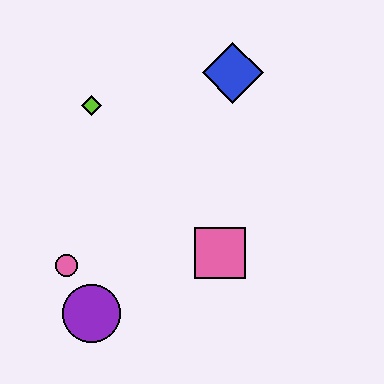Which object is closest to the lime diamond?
The blue diamond is closest to the lime diamond.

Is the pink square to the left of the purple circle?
No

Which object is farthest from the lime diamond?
The purple circle is farthest from the lime diamond.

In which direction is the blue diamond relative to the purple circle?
The blue diamond is above the purple circle.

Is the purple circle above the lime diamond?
No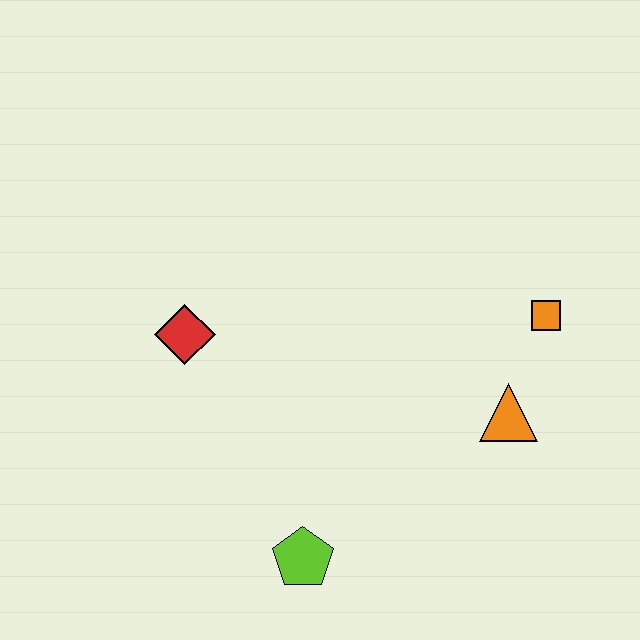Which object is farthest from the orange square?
The red diamond is farthest from the orange square.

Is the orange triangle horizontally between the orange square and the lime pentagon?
Yes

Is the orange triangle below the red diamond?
Yes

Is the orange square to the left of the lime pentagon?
No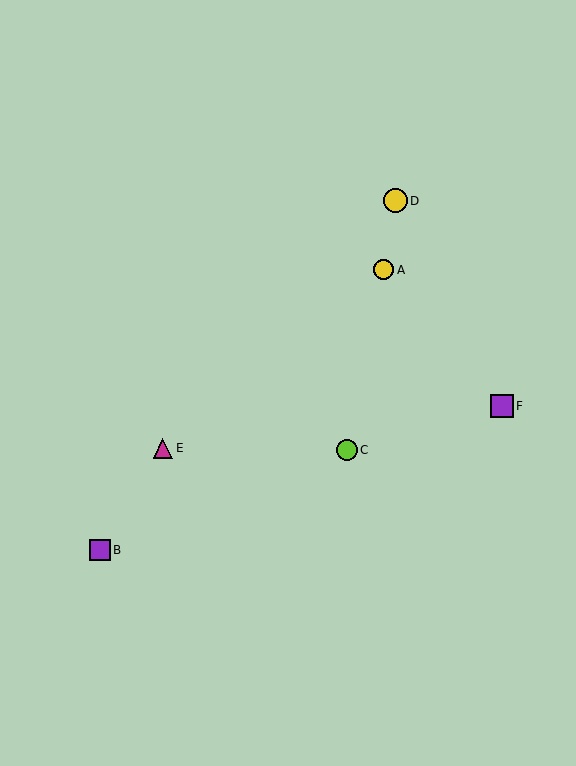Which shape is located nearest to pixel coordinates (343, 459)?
The lime circle (labeled C) at (347, 450) is nearest to that location.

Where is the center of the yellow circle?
The center of the yellow circle is at (395, 201).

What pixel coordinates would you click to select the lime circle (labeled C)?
Click at (347, 450) to select the lime circle C.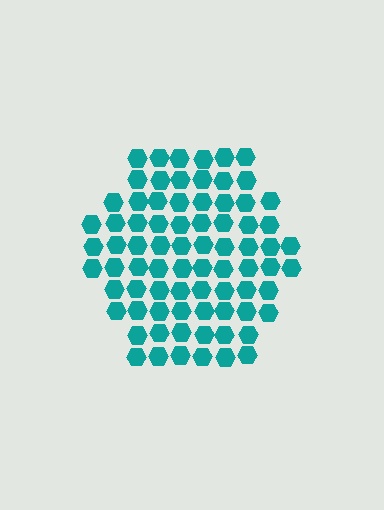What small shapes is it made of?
It is made of small hexagons.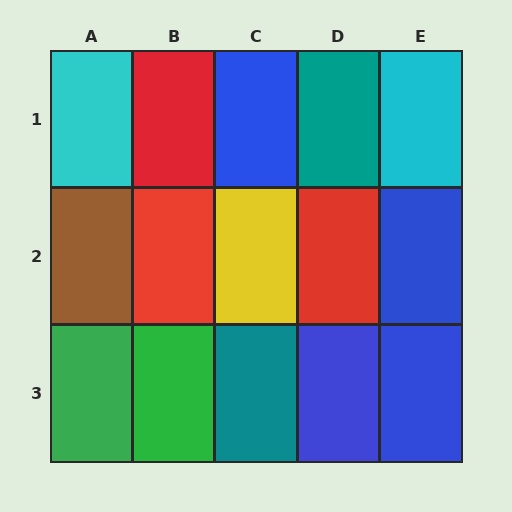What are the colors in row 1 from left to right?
Cyan, red, blue, teal, cyan.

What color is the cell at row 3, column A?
Green.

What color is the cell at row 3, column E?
Blue.